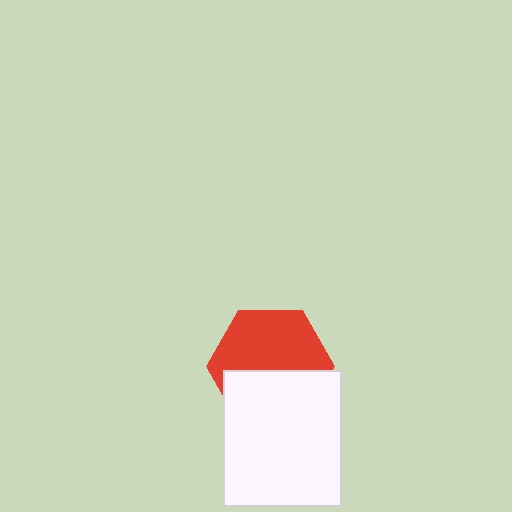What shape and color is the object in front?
The object in front is a white rectangle.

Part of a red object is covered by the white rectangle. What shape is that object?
It is a hexagon.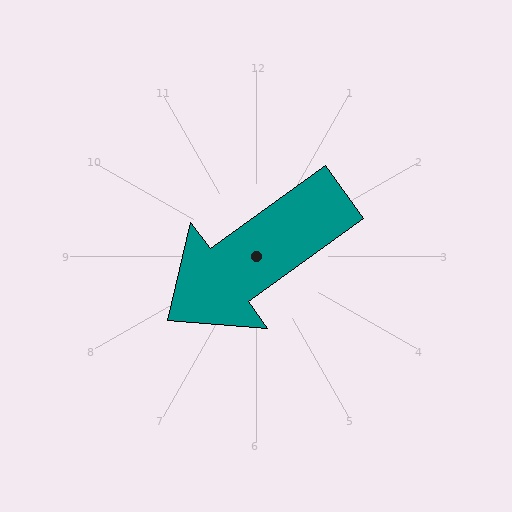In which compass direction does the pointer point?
Southwest.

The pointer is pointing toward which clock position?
Roughly 8 o'clock.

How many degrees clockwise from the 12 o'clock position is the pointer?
Approximately 234 degrees.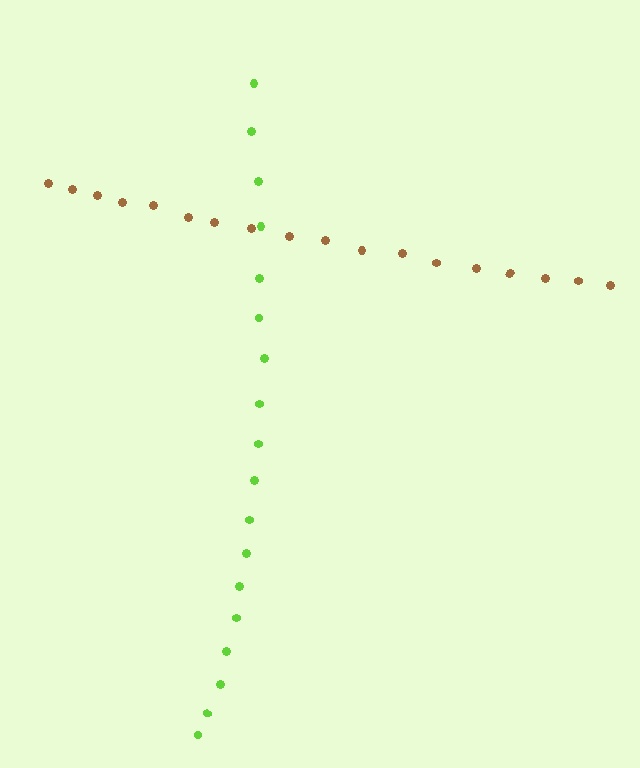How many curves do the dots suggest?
There are 2 distinct paths.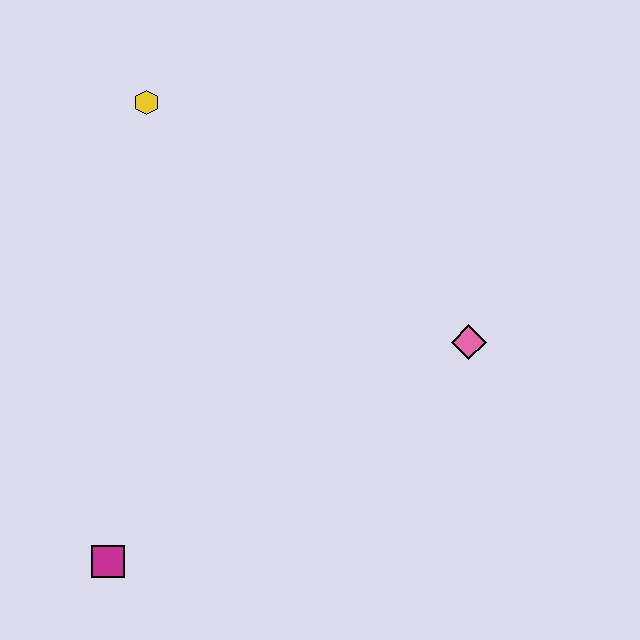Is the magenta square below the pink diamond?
Yes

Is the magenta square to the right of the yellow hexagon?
No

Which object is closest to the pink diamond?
The yellow hexagon is closest to the pink diamond.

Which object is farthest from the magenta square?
The yellow hexagon is farthest from the magenta square.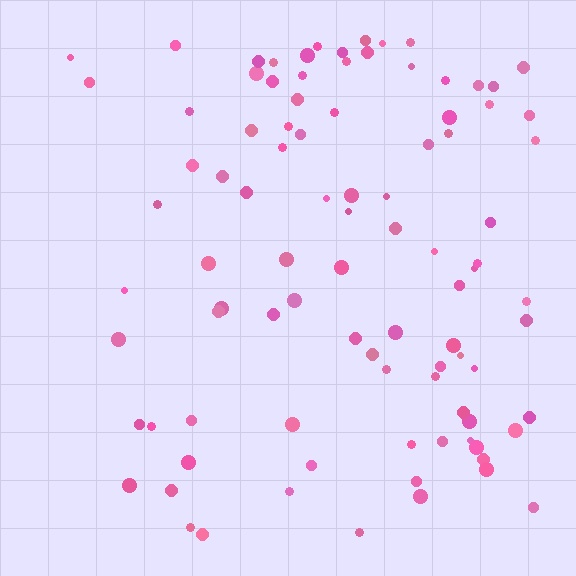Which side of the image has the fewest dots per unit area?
The left.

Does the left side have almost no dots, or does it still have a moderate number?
Still a moderate number, just noticeably fewer than the right.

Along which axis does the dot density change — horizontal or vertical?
Horizontal.